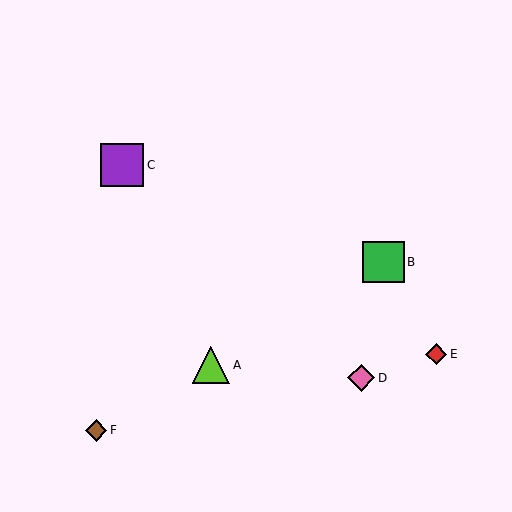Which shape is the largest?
The purple square (labeled C) is the largest.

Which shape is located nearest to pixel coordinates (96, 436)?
The brown diamond (labeled F) at (96, 430) is nearest to that location.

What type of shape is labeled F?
Shape F is a brown diamond.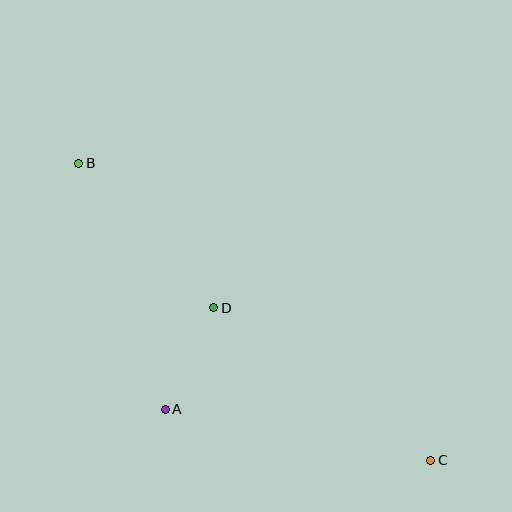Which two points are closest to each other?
Points A and D are closest to each other.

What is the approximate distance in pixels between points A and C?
The distance between A and C is approximately 271 pixels.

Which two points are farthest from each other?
Points B and C are farthest from each other.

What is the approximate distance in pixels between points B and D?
The distance between B and D is approximately 198 pixels.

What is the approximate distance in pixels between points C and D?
The distance between C and D is approximately 265 pixels.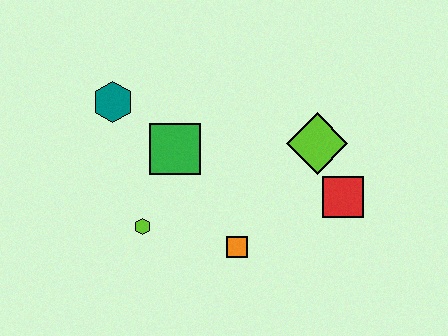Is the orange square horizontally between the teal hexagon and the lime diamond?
Yes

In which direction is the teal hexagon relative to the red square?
The teal hexagon is to the left of the red square.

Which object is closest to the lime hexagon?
The green square is closest to the lime hexagon.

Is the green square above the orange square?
Yes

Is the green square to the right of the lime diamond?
No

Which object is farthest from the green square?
The red square is farthest from the green square.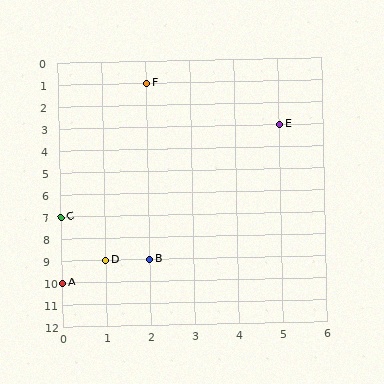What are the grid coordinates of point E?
Point E is at grid coordinates (5, 3).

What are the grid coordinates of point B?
Point B is at grid coordinates (2, 9).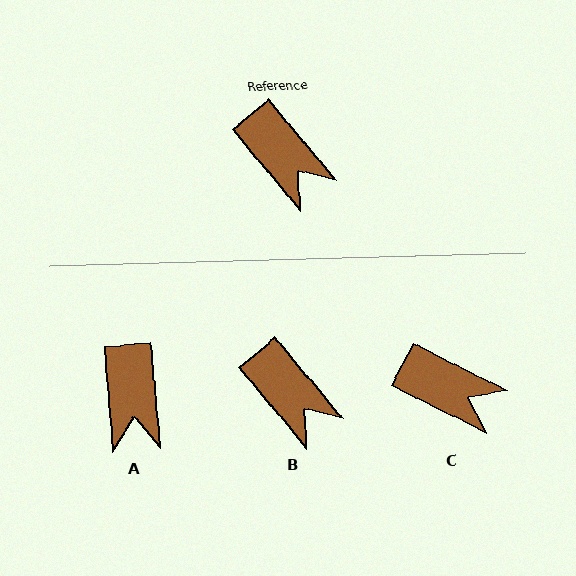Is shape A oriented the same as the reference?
No, it is off by about 35 degrees.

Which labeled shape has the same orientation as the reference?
B.